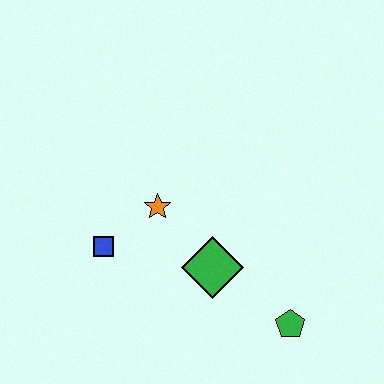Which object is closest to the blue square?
The orange star is closest to the blue square.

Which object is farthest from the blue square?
The green pentagon is farthest from the blue square.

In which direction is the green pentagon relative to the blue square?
The green pentagon is to the right of the blue square.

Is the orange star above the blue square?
Yes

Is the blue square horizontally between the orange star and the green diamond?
No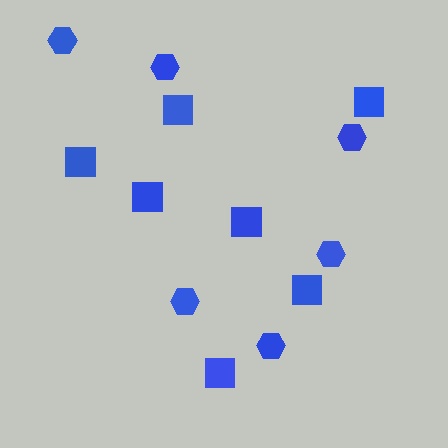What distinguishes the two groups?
There are 2 groups: one group of squares (7) and one group of hexagons (6).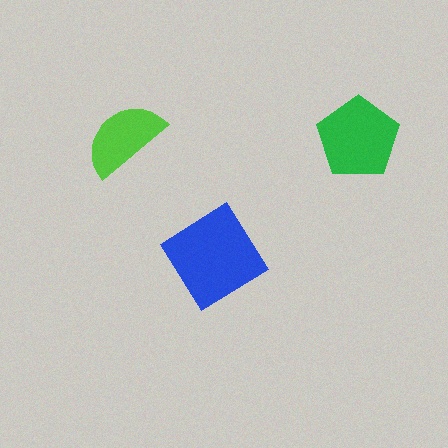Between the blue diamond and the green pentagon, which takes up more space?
The blue diamond.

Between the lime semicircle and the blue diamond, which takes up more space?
The blue diamond.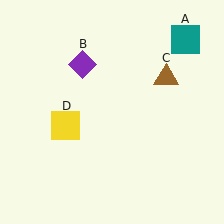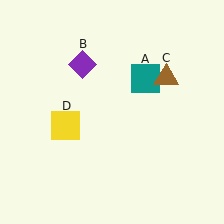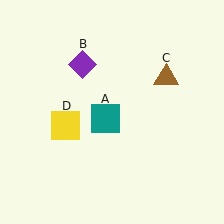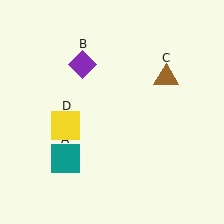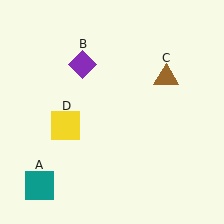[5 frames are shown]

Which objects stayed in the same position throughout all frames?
Purple diamond (object B) and brown triangle (object C) and yellow square (object D) remained stationary.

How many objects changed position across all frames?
1 object changed position: teal square (object A).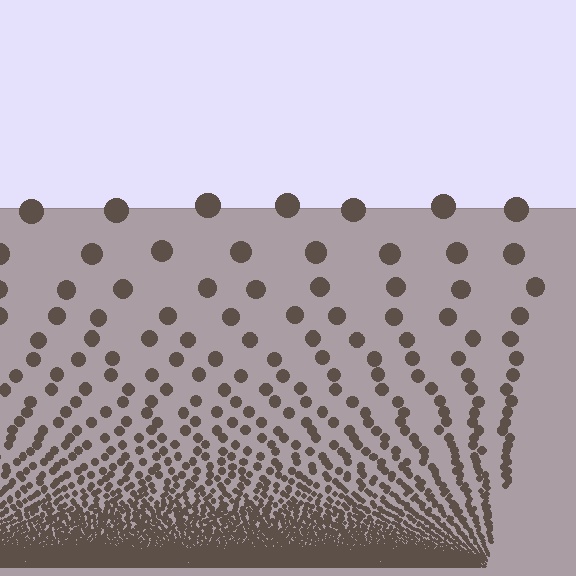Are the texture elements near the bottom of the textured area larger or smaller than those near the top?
Smaller. The gradient is inverted — elements near the bottom are smaller and denser.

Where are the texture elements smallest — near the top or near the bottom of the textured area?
Near the bottom.